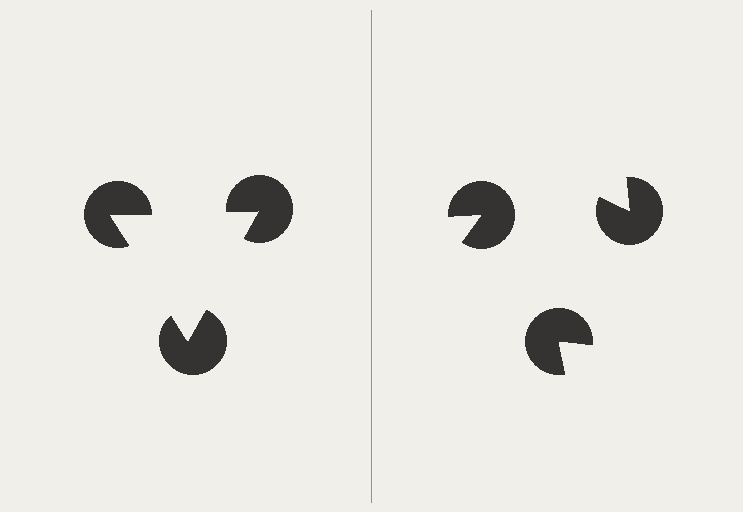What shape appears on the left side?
An illusory triangle.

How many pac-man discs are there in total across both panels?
6 — 3 on each side.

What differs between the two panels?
The pac-man discs are positioned identically on both sides; only the wedge orientations differ. On the left they align to a triangle; on the right they are misaligned.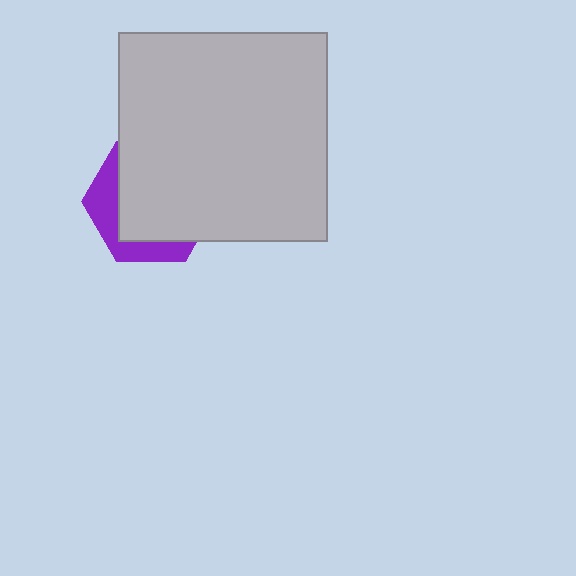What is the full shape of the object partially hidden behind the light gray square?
The partially hidden object is a purple hexagon.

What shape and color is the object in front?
The object in front is a light gray square.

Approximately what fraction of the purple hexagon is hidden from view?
Roughly 70% of the purple hexagon is hidden behind the light gray square.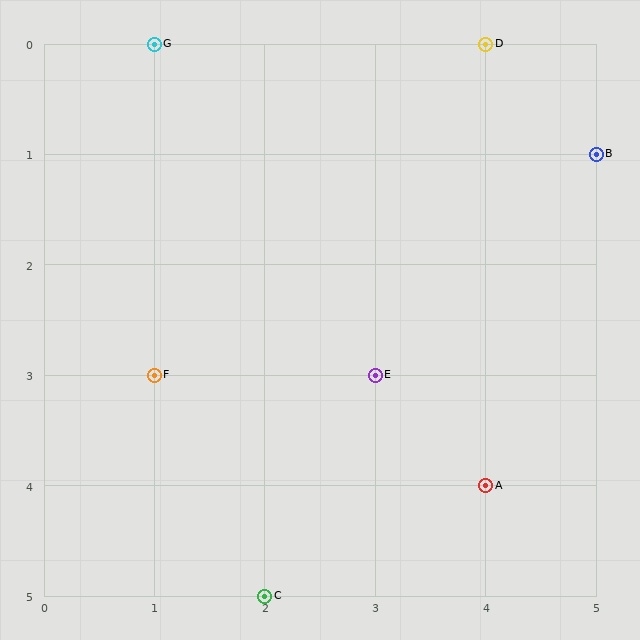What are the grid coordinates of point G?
Point G is at grid coordinates (1, 0).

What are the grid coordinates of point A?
Point A is at grid coordinates (4, 4).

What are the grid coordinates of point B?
Point B is at grid coordinates (5, 1).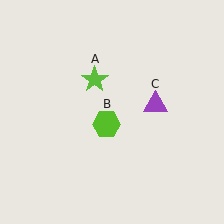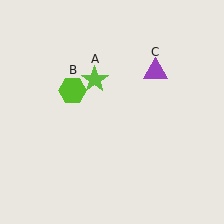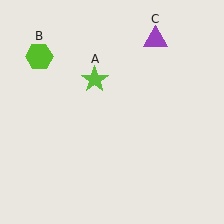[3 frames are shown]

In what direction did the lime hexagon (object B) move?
The lime hexagon (object B) moved up and to the left.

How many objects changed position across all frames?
2 objects changed position: lime hexagon (object B), purple triangle (object C).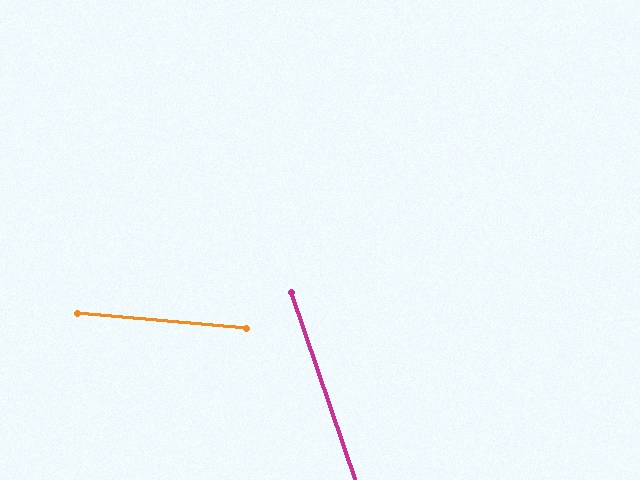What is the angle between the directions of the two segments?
Approximately 66 degrees.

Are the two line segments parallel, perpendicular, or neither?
Neither parallel nor perpendicular — they differ by about 66°.